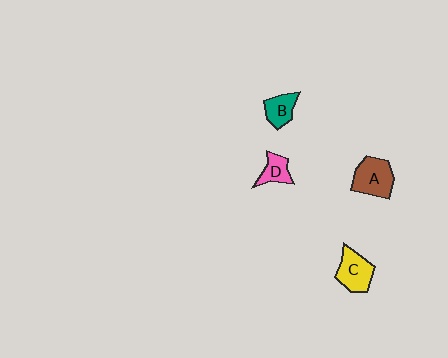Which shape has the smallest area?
Shape D (pink).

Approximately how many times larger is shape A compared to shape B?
Approximately 1.6 times.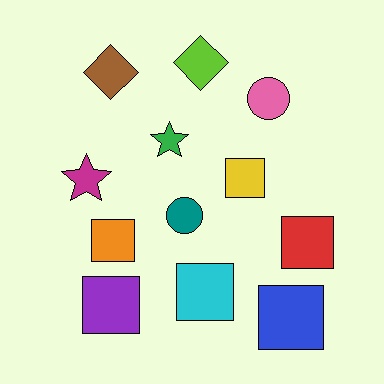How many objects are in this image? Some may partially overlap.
There are 12 objects.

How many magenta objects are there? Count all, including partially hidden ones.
There is 1 magenta object.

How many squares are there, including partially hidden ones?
There are 6 squares.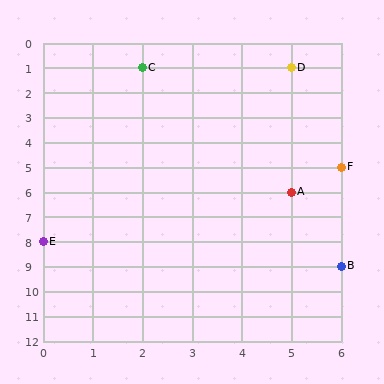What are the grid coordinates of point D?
Point D is at grid coordinates (5, 1).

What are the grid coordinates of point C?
Point C is at grid coordinates (2, 1).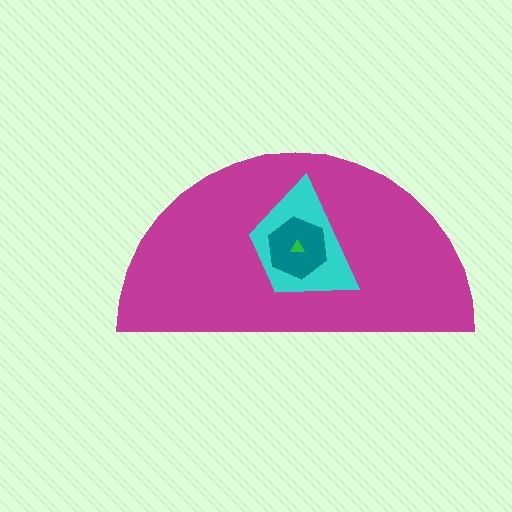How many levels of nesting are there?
4.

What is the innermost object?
The green triangle.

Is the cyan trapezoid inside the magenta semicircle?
Yes.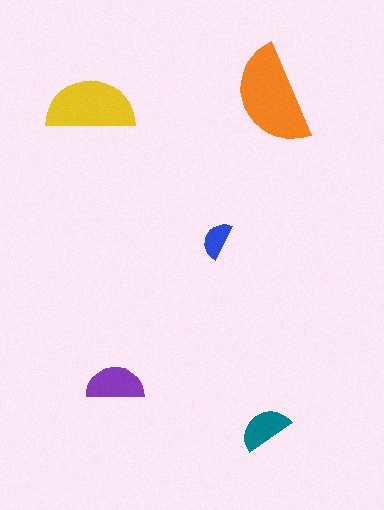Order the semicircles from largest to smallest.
the orange one, the yellow one, the purple one, the teal one, the blue one.